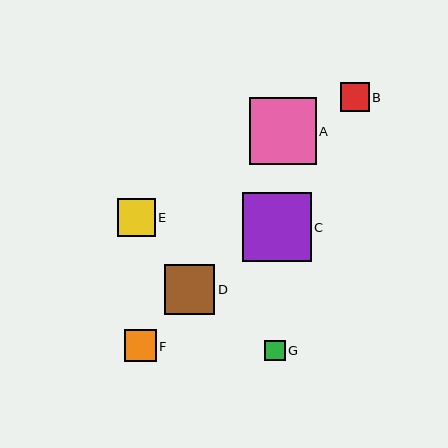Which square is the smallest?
Square G is the smallest with a size of approximately 20 pixels.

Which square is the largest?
Square C is the largest with a size of approximately 69 pixels.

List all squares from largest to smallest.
From largest to smallest: C, A, D, E, F, B, G.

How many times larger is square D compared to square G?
Square D is approximately 2.5 times the size of square G.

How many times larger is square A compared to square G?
Square A is approximately 3.3 times the size of square G.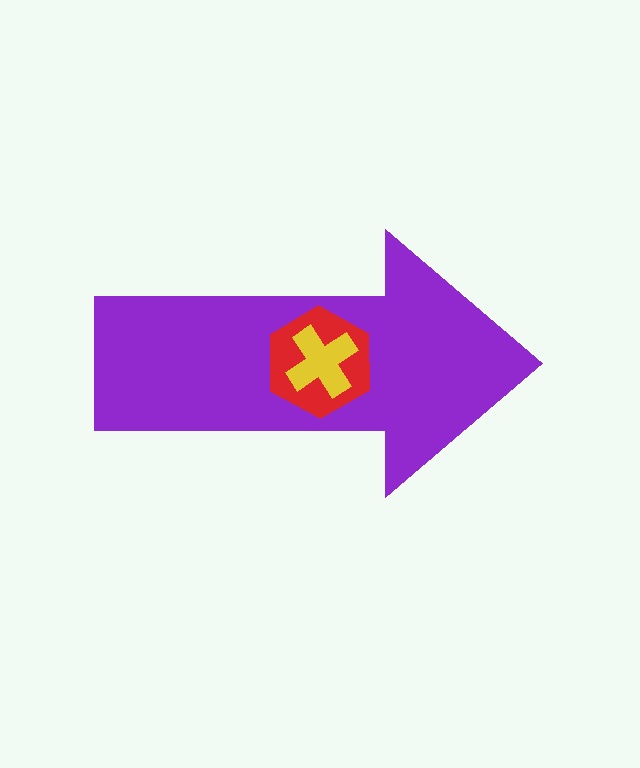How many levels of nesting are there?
3.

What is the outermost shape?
The purple arrow.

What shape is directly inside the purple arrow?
The red hexagon.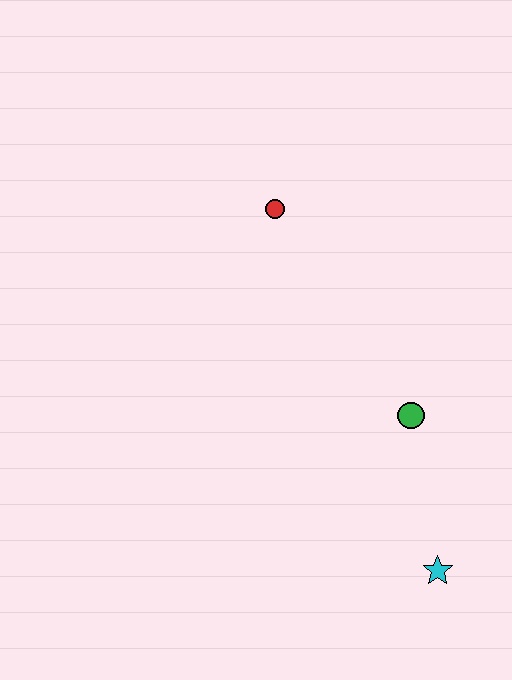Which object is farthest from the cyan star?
The red circle is farthest from the cyan star.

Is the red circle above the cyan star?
Yes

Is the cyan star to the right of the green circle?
Yes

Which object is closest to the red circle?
The green circle is closest to the red circle.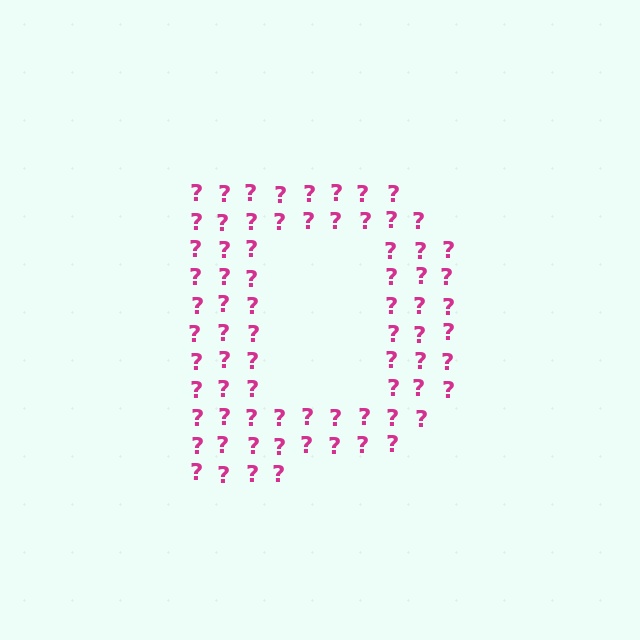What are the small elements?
The small elements are question marks.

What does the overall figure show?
The overall figure shows the letter D.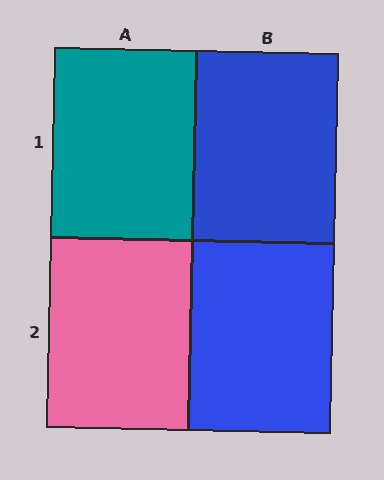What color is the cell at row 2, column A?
Pink.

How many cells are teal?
1 cell is teal.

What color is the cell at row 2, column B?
Blue.